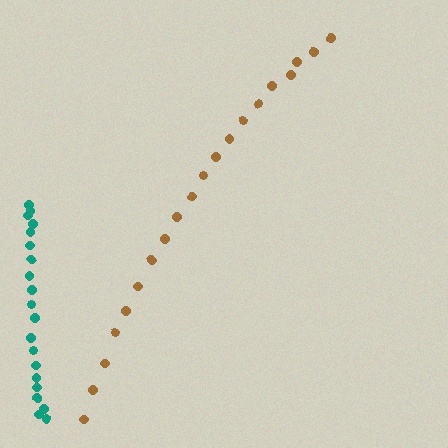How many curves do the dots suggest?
There are 2 distinct paths.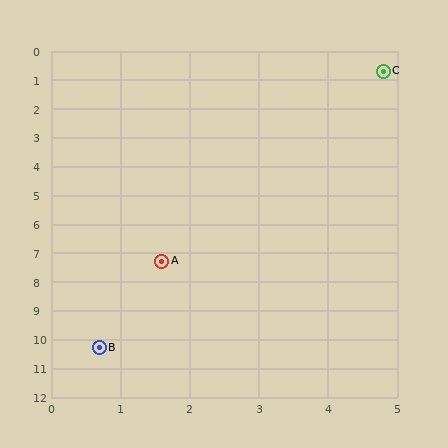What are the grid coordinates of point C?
Point C is at approximately (4.8, 0.7).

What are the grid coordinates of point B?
Point B is at approximately (0.7, 10.3).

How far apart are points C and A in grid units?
Points C and A are about 7.3 grid units apart.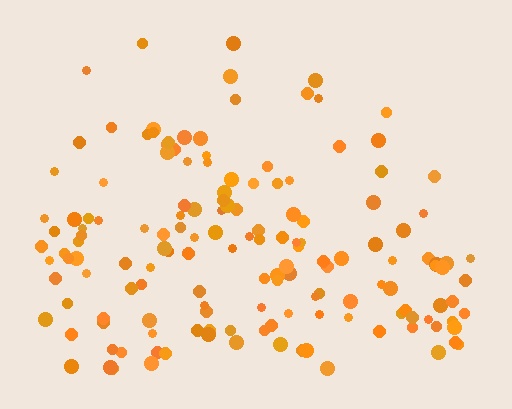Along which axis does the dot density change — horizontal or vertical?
Vertical.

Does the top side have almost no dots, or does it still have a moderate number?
Still a moderate number, just noticeably fewer than the bottom.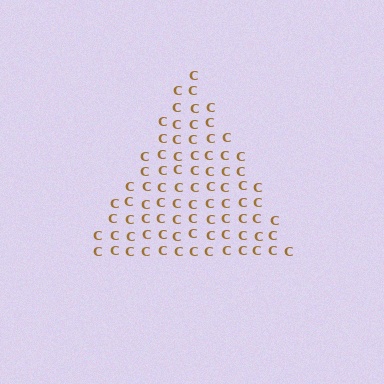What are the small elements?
The small elements are letter C's.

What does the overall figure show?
The overall figure shows a triangle.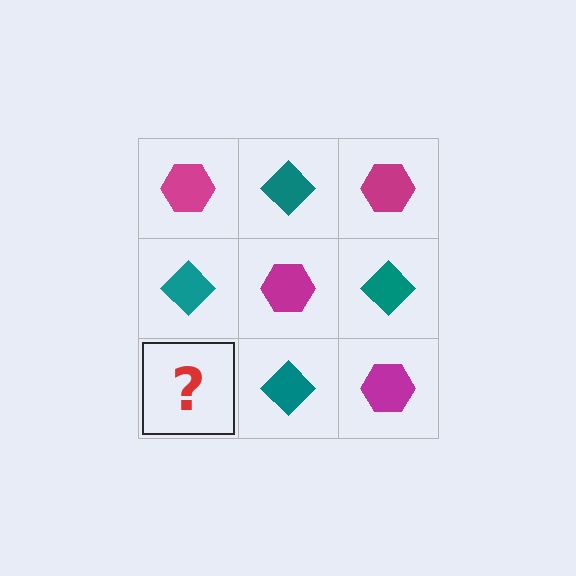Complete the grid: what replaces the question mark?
The question mark should be replaced with a magenta hexagon.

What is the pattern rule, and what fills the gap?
The rule is that it alternates magenta hexagon and teal diamond in a checkerboard pattern. The gap should be filled with a magenta hexagon.